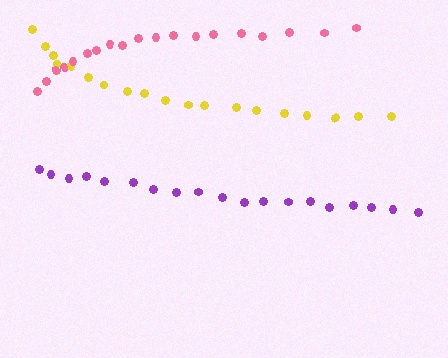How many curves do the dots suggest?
There are 3 distinct paths.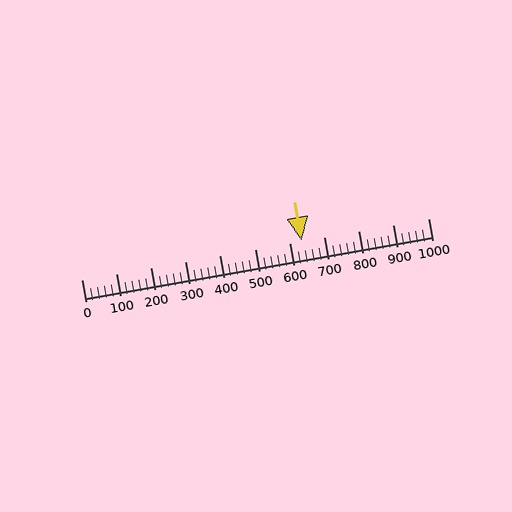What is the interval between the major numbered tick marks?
The major tick marks are spaced 100 units apart.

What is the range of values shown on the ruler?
The ruler shows values from 0 to 1000.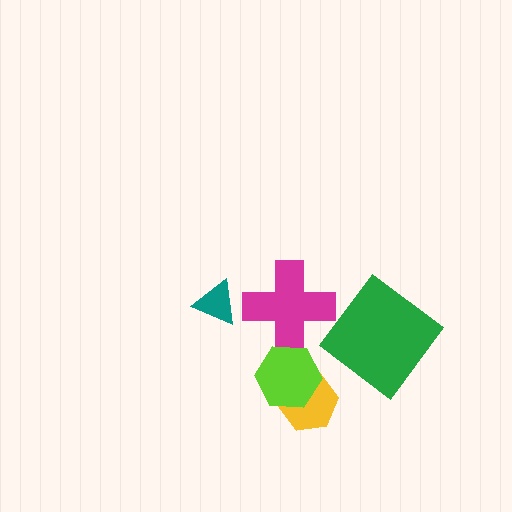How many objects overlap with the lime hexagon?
2 objects overlap with the lime hexagon.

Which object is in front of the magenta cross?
The lime hexagon is in front of the magenta cross.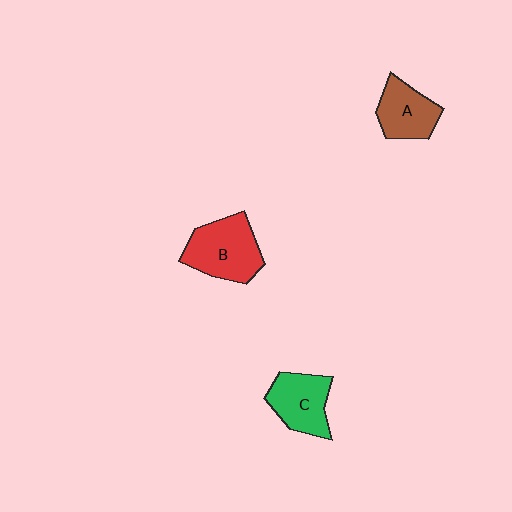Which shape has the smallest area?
Shape A (brown).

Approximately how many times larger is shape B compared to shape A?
Approximately 1.4 times.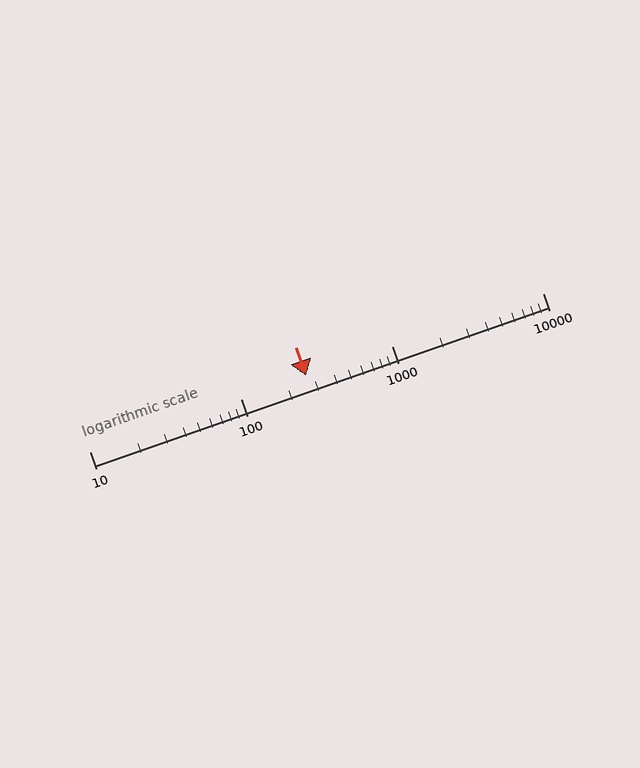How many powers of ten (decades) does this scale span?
The scale spans 3 decades, from 10 to 10000.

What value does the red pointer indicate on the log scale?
The pointer indicates approximately 270.